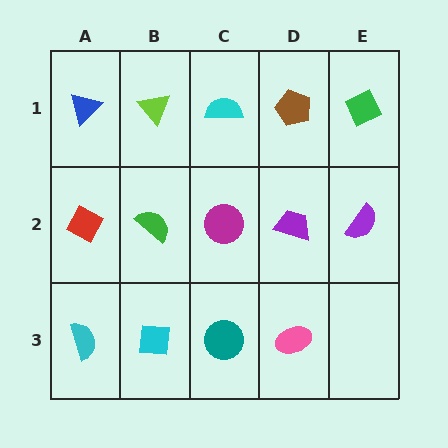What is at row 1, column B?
A lime triangle.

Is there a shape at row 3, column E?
No, that cell is empty.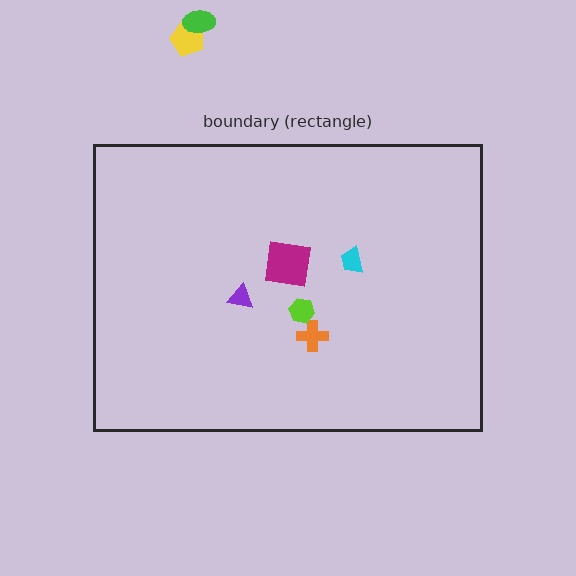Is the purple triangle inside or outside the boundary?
Inside.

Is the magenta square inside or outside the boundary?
Inside.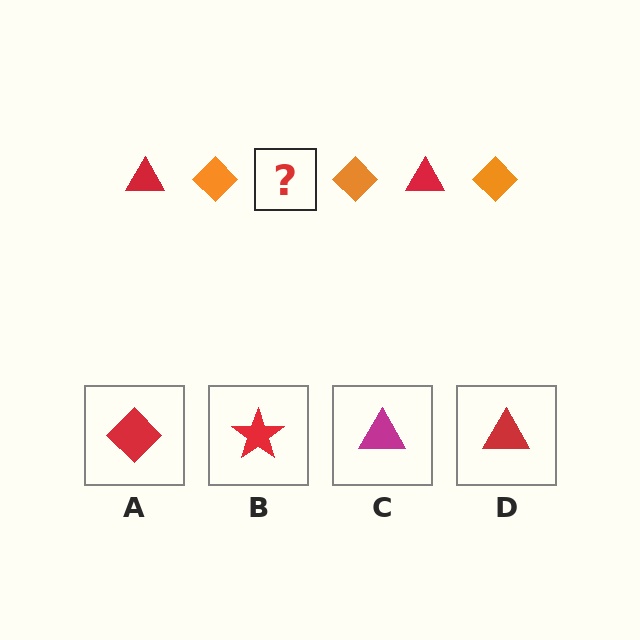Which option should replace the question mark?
Option D.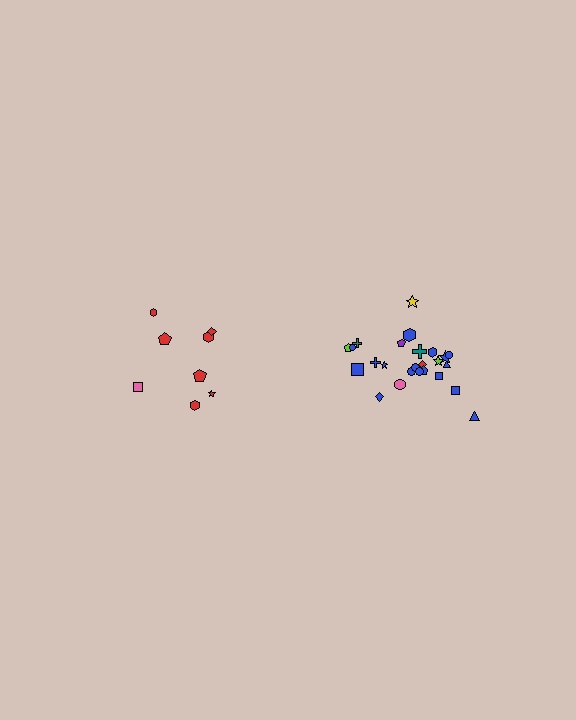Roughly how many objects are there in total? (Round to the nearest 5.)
Roughly 35 objects in total.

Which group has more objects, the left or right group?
The right group.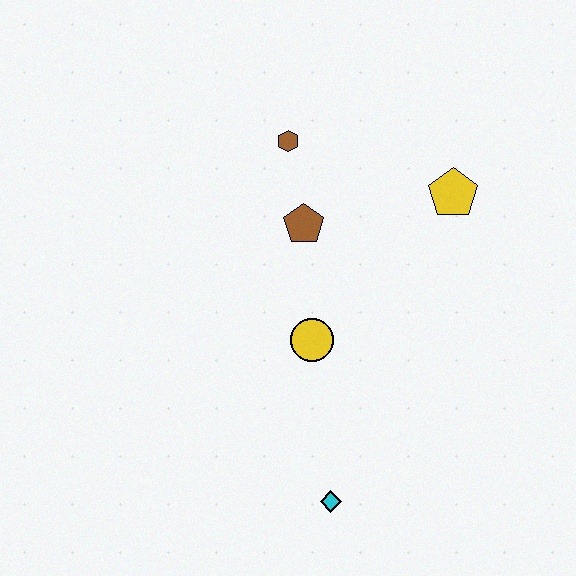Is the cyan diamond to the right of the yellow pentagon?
No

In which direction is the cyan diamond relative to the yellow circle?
The cyan diamond is below the yellow circle.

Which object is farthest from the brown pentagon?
The cyan diamond is farthest from the brown pentagon.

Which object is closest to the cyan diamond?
The yellow circle is closest to the cyan diamond.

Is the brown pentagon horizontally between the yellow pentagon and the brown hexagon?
Yes